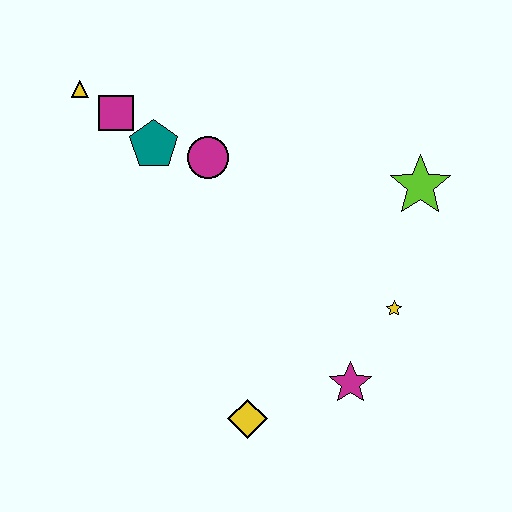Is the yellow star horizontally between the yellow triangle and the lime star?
Yes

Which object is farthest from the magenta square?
The magenta star is farthest from the magenta square.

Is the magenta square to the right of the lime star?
No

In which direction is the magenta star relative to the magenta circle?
The magenta star is below the magenta circle.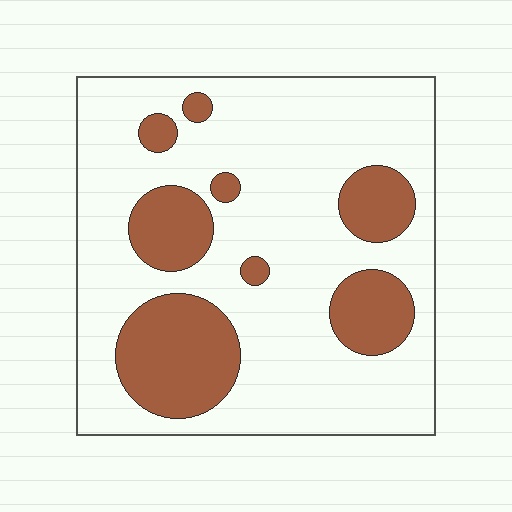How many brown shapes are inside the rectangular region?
8.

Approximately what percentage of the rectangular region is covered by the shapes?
Approximately 25%.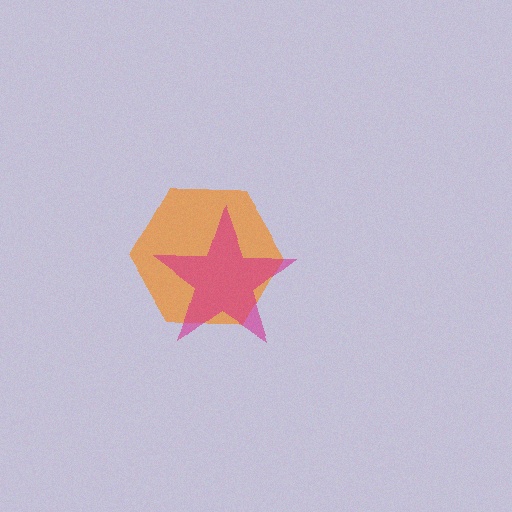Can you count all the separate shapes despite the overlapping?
Yes, there are 2 separate shapes.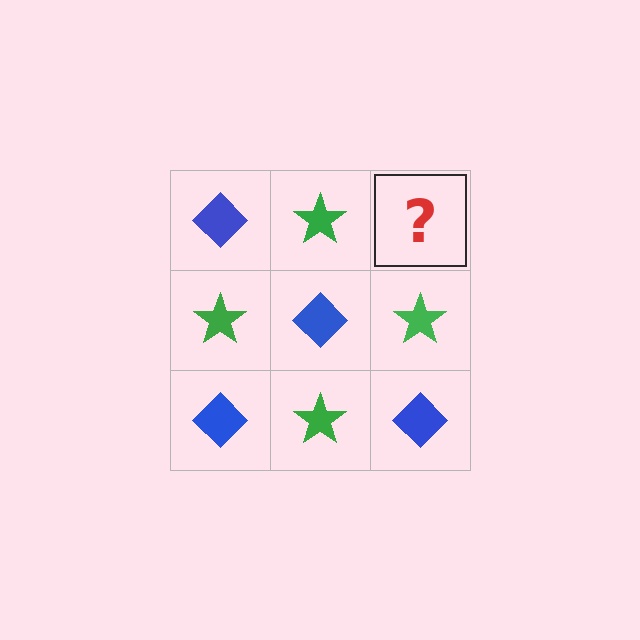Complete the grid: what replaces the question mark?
The question mark should be replaced with a blue diamond.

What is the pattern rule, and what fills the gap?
The rule is that it alternates blue diamond and green star in a checkerboard pattern. The gap should be filled with a blue diamond.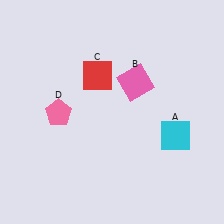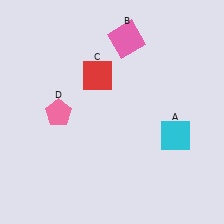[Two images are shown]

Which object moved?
The pink square (B) moved up.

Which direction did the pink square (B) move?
The pink square (B) moved up.